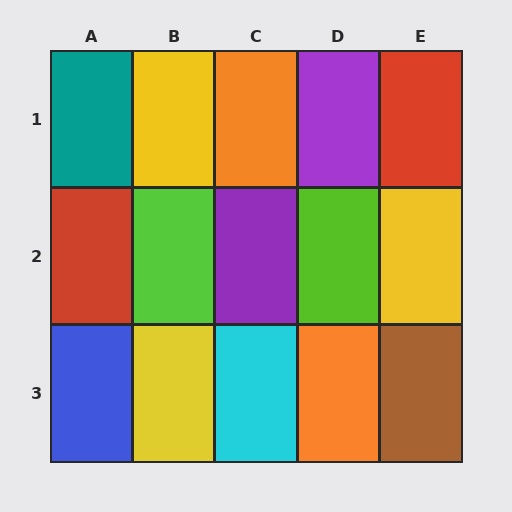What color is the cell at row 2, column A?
Red.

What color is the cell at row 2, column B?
Lime.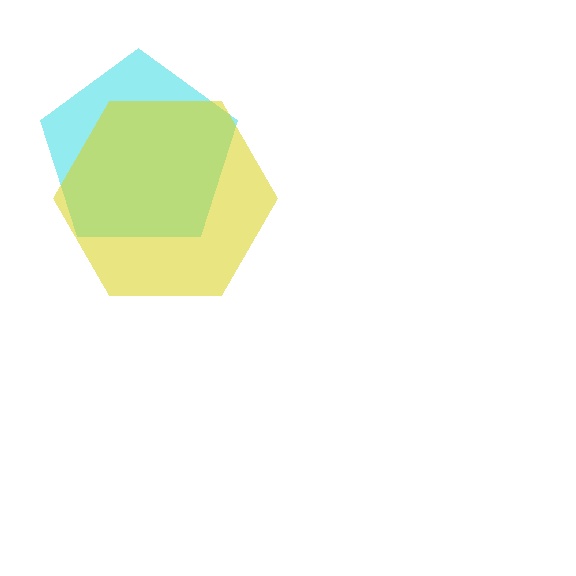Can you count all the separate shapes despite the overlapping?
Yes, there are 2 separate shapes.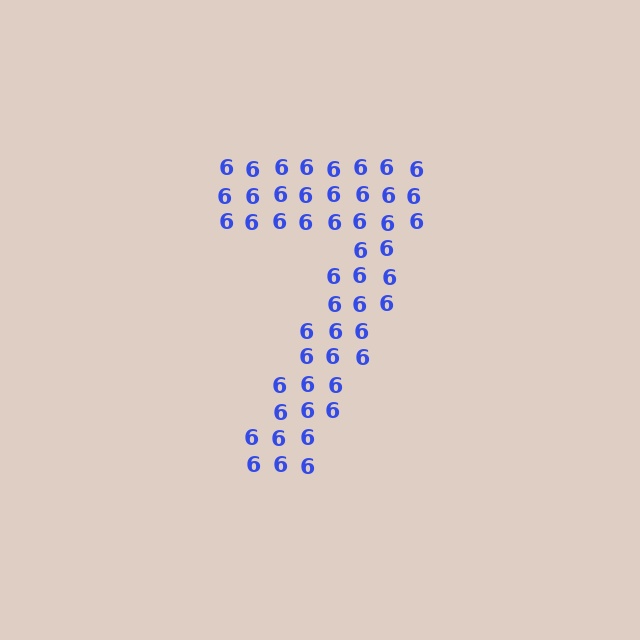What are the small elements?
The small elements are digit 6's.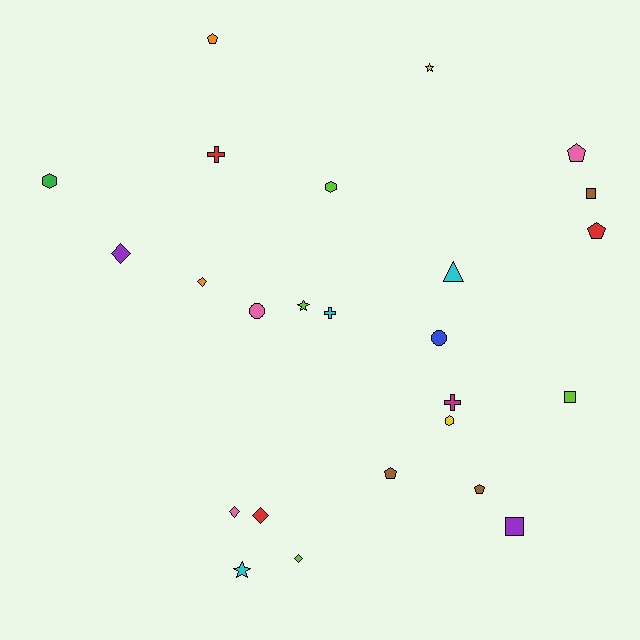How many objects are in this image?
There are 25 objects.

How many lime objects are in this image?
There are 4 lime objects.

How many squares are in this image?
There are 3 squares.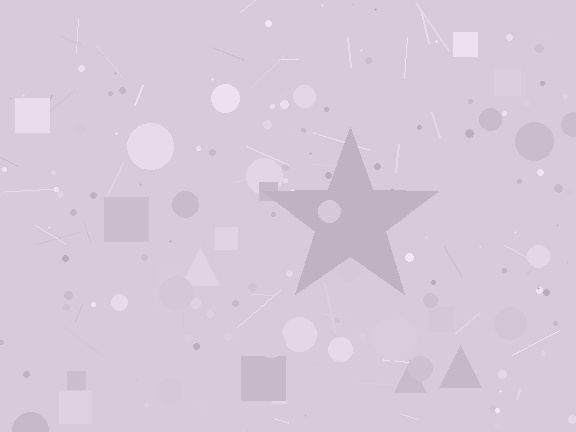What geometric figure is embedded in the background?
A star is embedded in the background.